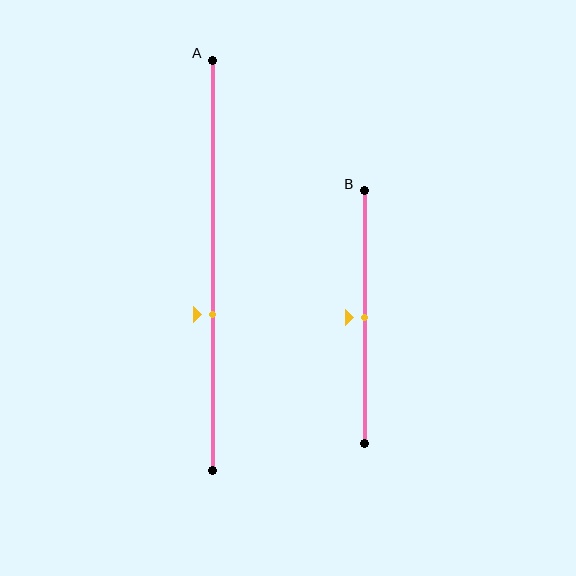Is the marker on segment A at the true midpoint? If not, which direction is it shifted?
No, the marker on segment A is shifted downward by about 12% of the segment length.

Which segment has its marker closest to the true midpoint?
Segment B has its marker closest to the true midpoint.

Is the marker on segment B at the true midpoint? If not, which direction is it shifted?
Yes, the marker on segment B is at the true midpoint.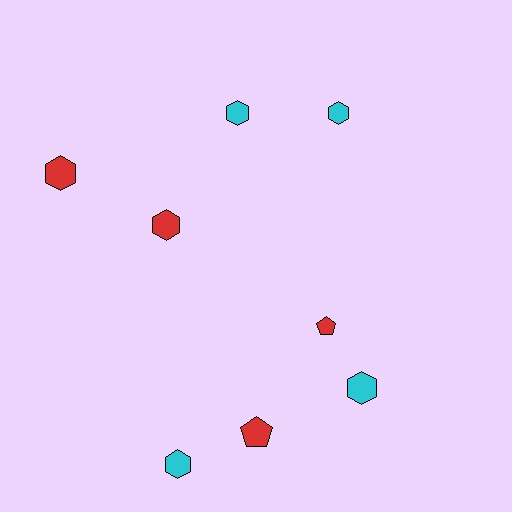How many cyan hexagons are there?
There are 4 cyan hexagons.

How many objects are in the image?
There are 8 objects.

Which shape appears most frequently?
Hexagon, with 6 objects.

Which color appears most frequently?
Cyan, with 4 objects.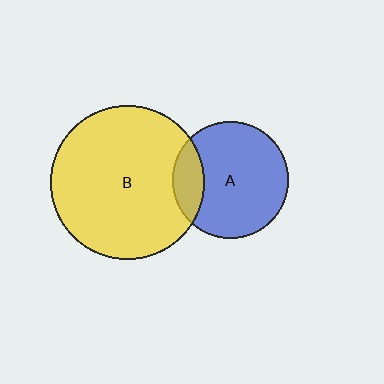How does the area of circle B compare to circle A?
Approximately 1.7 times.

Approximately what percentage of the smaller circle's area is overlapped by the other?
Approximately 20%.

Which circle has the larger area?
Circle B (yellow).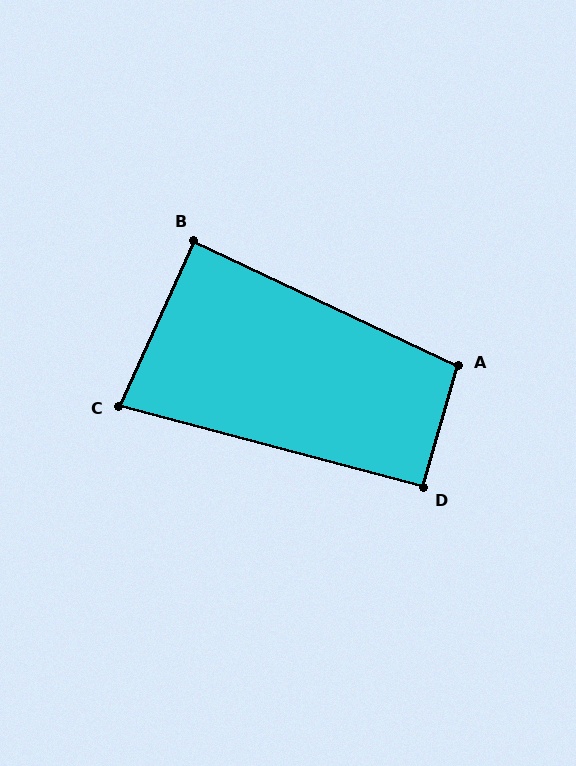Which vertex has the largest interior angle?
A, at approximately 99 degrees.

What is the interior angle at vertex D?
Approximately 91 degrees (approximately right).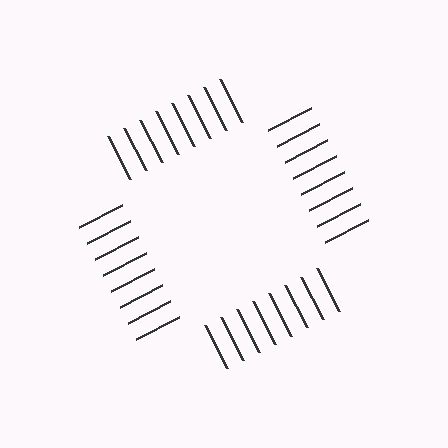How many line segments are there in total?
32 — 8 along each of the 4 edges.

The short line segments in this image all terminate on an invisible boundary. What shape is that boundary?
An illusory square — the line segments terminate on its edges but no continuous stroke is drawn.